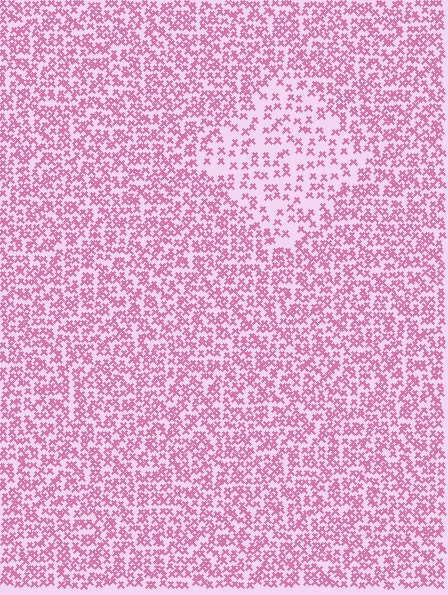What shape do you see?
I see a diamond.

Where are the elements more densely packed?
The elements are more densely packed outside the diamond boundary.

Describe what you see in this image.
The image contains small pink elements arranged at two different densities. A diamond-shaped region is visible where the elements are less densely packed than the surrounding area.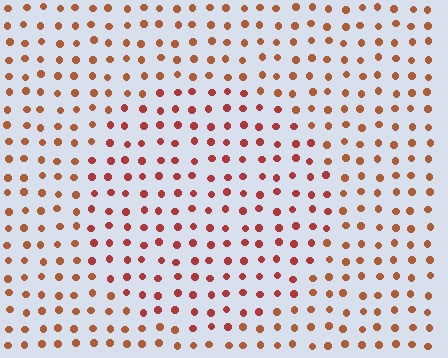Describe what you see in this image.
The image is filled with small brown elements in a uniform arrangement. A circle-shaped region is visible where the elements are tinted to a slightly different hue, forming a subtle color boundary.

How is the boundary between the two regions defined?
The boundary is defined purely by a slight shift in hue (about 22 degrees). Spacing, size, and orientation are identical on both sides.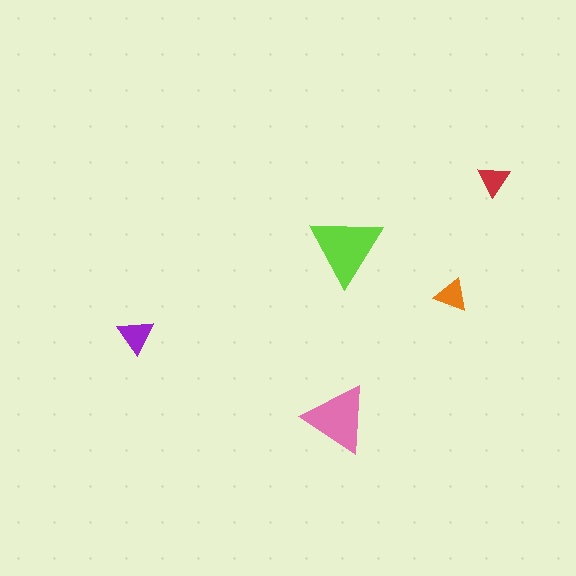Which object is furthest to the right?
The red triangle is rightmost.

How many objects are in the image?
There are 5 objects in the image.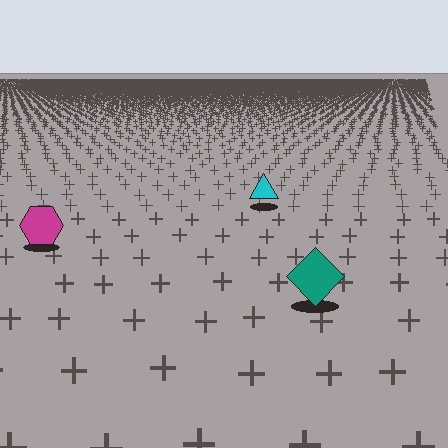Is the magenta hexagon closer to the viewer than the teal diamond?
No. The teal diamond is closer — you can tell from the texture gradient: the ground texture is coarser near it.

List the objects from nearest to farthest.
From nearest to farthest: the teal diamond, the magenta hexagon, the cyan triangle.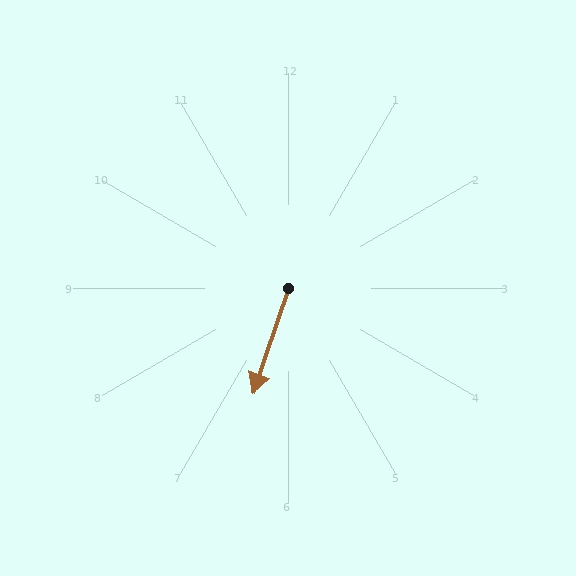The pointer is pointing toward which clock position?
Roughly 7 o'clock.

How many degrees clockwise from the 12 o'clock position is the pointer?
Approximately 199 degrees.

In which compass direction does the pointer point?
South.